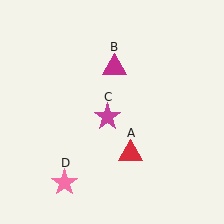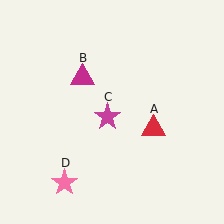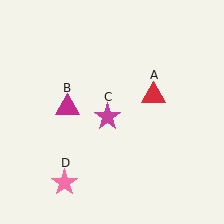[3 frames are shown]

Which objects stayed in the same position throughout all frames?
Magenta star (object C) and pink star (object D) remained stationary.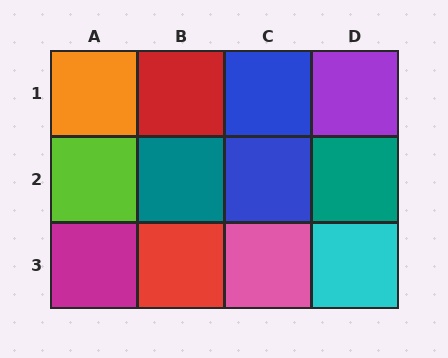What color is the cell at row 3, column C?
Pink.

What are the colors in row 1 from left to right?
Orange, red, blue, purple.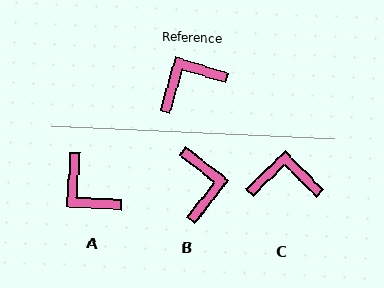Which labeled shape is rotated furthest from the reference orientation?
B, about 112 degrees away.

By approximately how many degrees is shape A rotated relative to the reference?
Approximately 103 degrees counter-clockwise.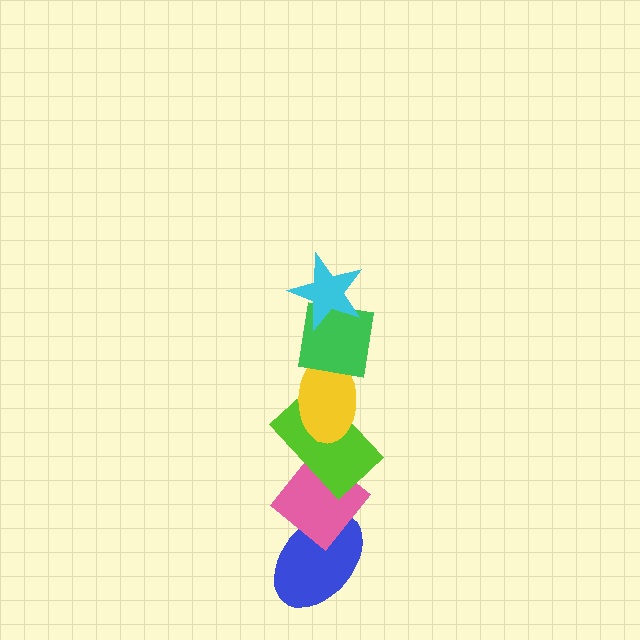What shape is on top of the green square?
The cyan star is on top of the green square.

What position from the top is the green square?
The green square is 2nd from the top.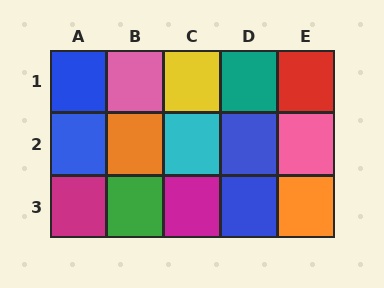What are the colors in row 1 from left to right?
Blue, pink, yellow, teal, red.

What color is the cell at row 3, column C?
Magenta.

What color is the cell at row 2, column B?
Orange.